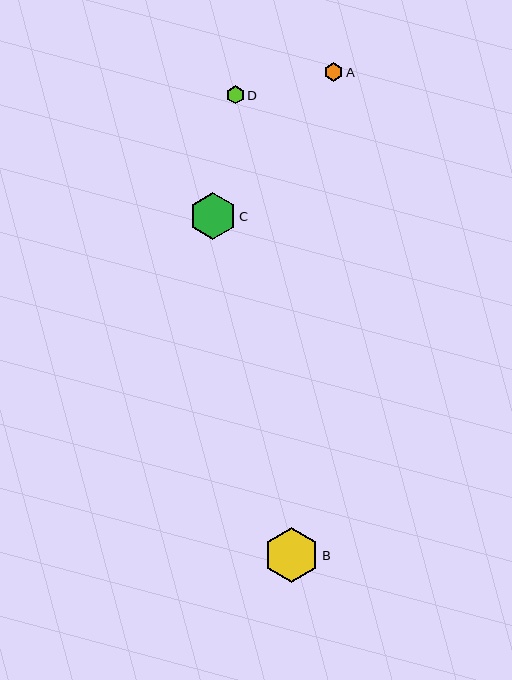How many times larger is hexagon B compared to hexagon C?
Hexagon B is approximately 1.2 times the size of hexagon C.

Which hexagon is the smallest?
Hexagon D is the smallest with a size of approximately 18 pixels.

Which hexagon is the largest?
Hexagon B is the largest with a size of approximately 55 pixels.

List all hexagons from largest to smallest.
From largest to smallest: B, C, A, D.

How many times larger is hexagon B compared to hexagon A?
Hexagon B is approximately 2.9 times the size of hexagon A.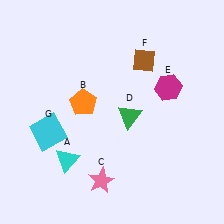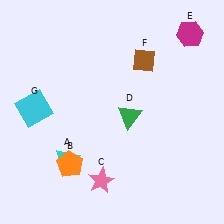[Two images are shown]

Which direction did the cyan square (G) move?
The cyan square (G) moved up.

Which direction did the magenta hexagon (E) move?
The magenta hexagon (E) moved up.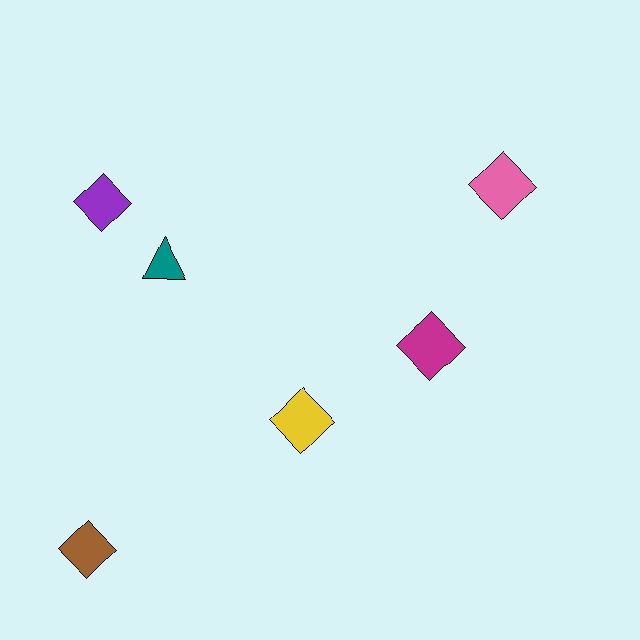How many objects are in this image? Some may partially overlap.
There are 6 objects.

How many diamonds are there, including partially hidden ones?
There are 5 diamonds.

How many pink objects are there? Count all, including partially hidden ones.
There is 1 pink object.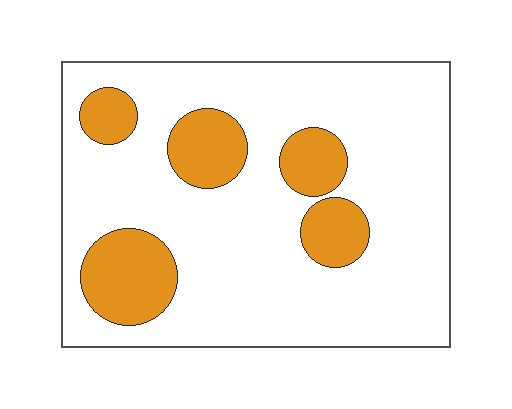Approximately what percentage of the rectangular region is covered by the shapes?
Approximately 20%.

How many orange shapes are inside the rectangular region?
5.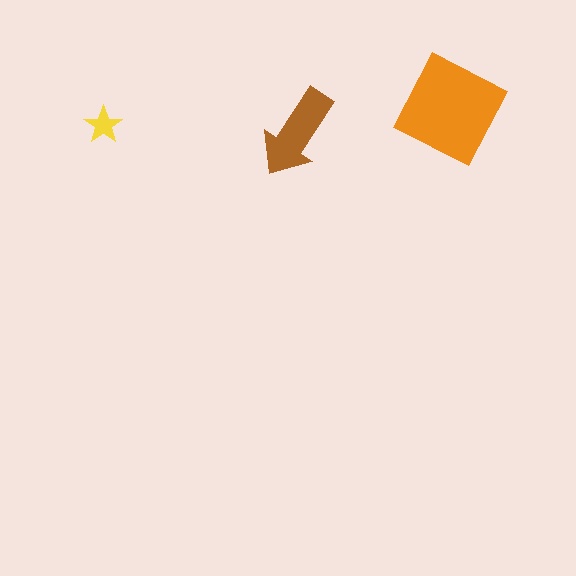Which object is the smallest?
The yellow star.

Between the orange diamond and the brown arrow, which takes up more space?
The orange diamond.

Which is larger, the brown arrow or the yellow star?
The brown arrow.